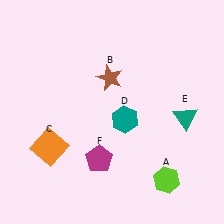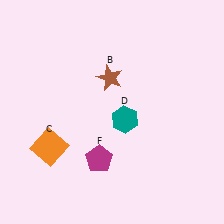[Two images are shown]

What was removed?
The lime hexagon (A), the teal triangle (E) were removed in Image 2.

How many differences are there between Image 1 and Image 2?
There are 2 differences between the two images.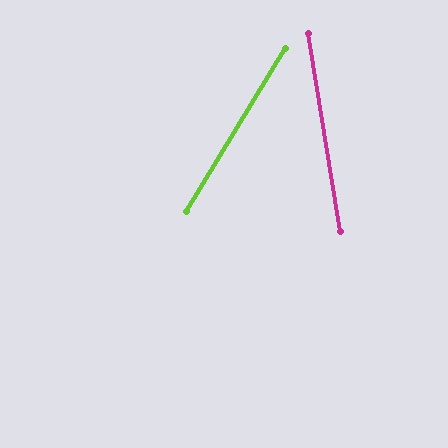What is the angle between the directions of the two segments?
Approximately 40 degrees.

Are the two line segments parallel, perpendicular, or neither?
Neither parallel nor perpendicular — they differ by about 40°.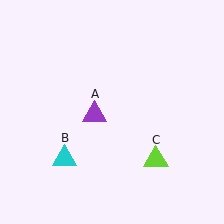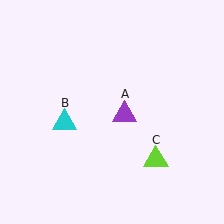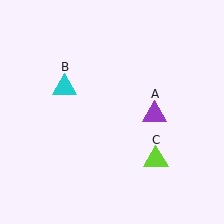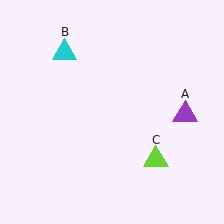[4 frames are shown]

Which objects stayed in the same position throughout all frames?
Lime triangle (object C) remained stationary.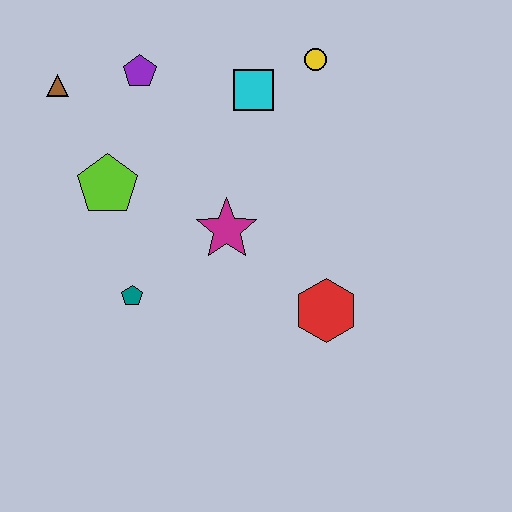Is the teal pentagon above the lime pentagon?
No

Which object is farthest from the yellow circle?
The teal pentagon is farthest from the yellow circle.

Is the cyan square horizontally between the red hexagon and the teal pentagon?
Yes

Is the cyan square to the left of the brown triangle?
No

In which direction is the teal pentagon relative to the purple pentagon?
The teal pentagon is below the purple pentagon.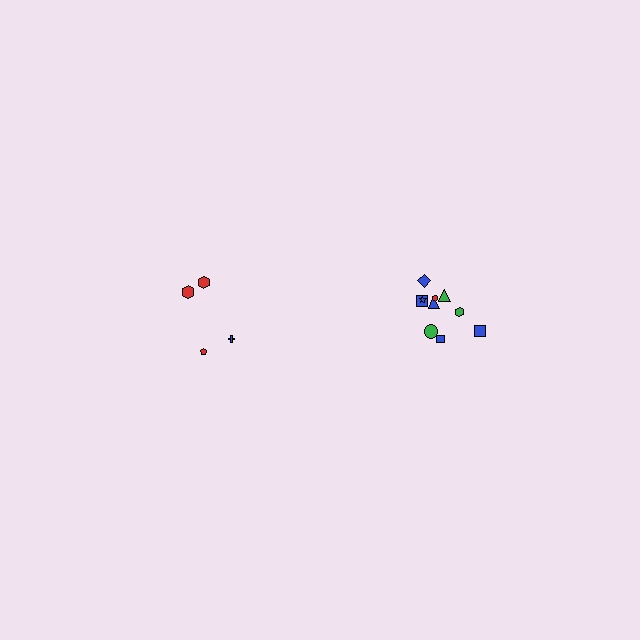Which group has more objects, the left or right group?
The right group.